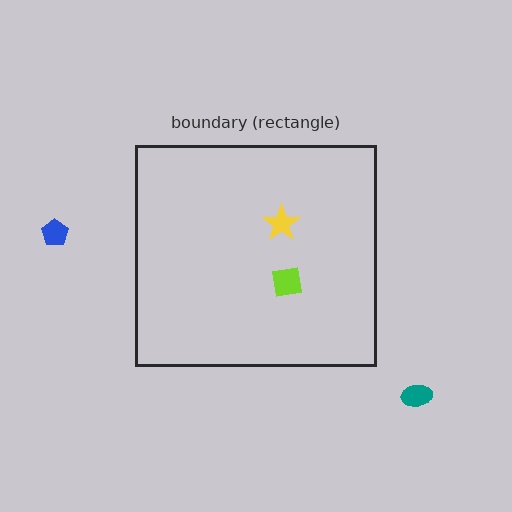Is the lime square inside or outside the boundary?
Inside.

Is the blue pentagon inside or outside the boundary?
Outside.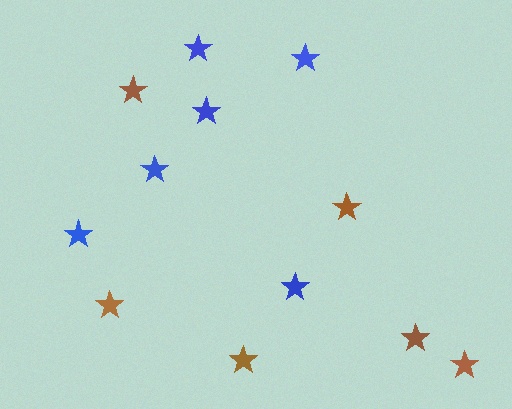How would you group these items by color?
There are 2 groups: one group of blue stars (6) and one group of brown stars (6).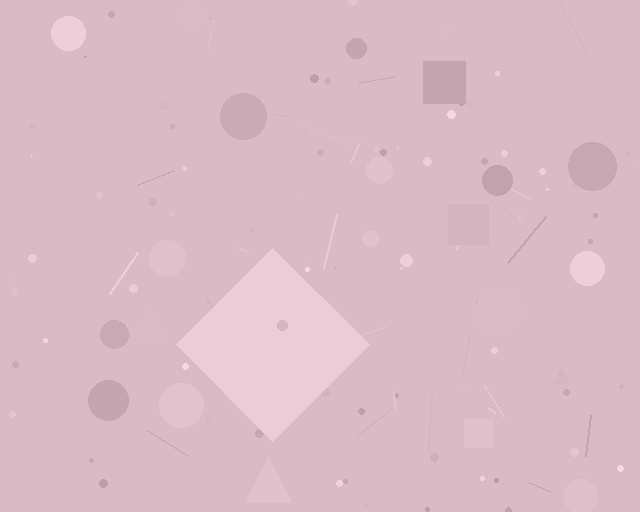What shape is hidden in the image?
A diamond is hidden in the image.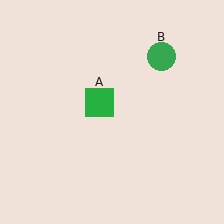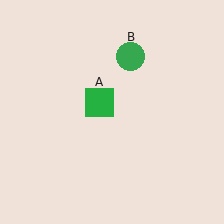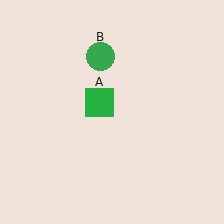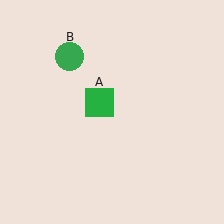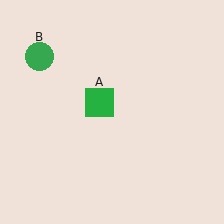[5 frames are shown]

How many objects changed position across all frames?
1 object changed position: green circle (object B).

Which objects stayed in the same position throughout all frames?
Green square (object A) remained stationary.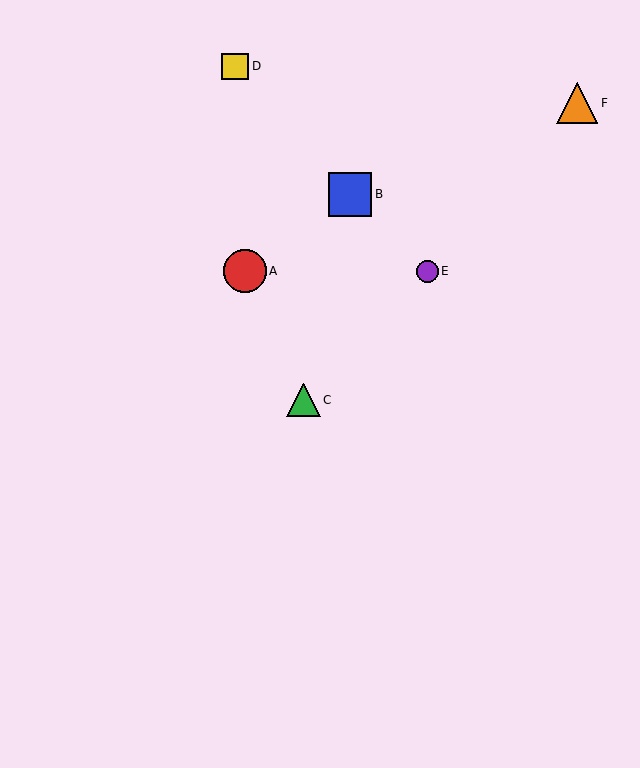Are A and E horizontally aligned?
Yes, both are at y≈271.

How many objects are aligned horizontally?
2 objects (A, E) are aligned horizontally.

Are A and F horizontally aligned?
No, A is at y≈271 and F is at y≈103.